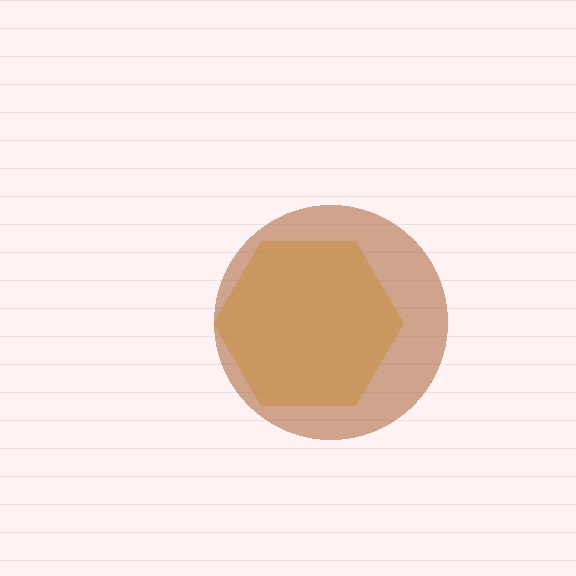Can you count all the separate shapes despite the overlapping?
Yes, there are 2 separate shapes.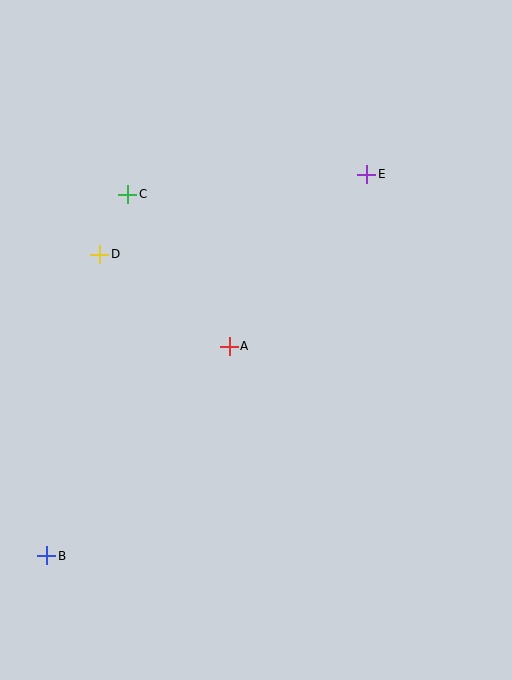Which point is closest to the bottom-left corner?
Point B is closest to the bottom-left corner.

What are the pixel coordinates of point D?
Point D is at (100, 254).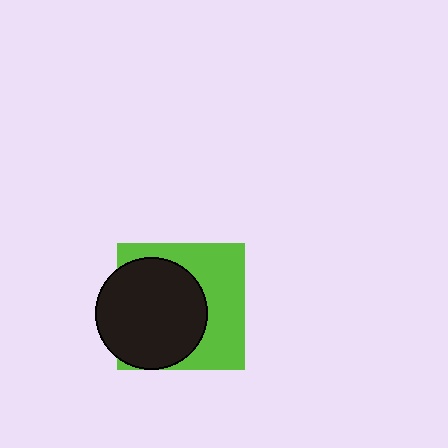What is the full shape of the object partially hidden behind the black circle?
The partially hidden object is a lime square.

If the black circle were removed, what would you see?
You would see the complete lime square.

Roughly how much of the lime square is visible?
About half of it is visible (roughly 47%).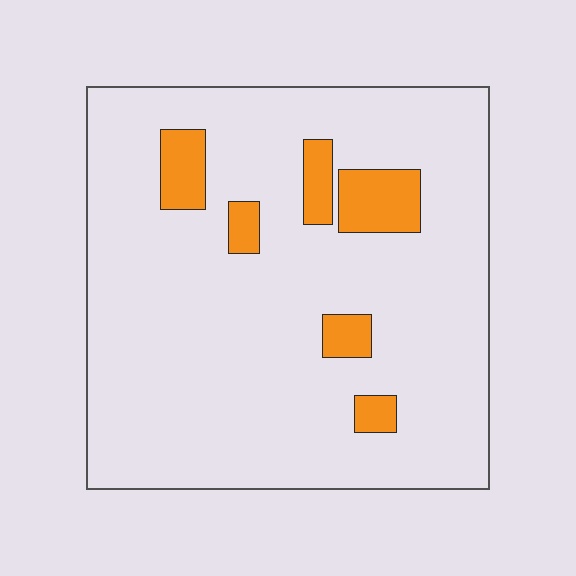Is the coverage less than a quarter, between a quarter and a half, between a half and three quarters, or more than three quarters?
Less than a quarter.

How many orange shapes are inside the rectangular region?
6.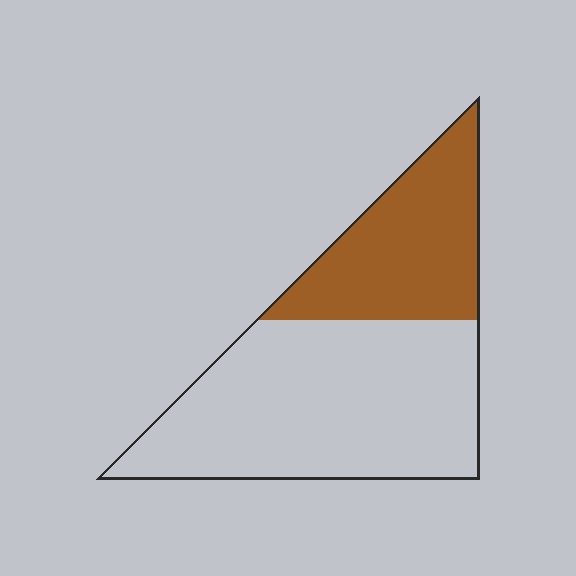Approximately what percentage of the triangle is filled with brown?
Approximately 35%.